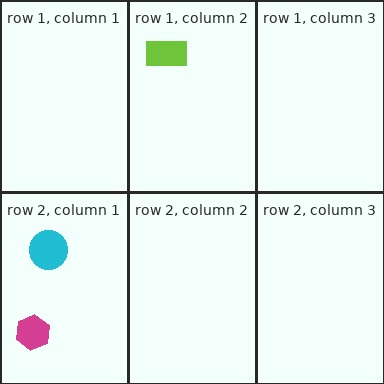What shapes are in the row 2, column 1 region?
The magenta hexagon, the cyan circle.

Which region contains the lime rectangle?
The row 1, column 2 region.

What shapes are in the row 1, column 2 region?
The lime rectangle.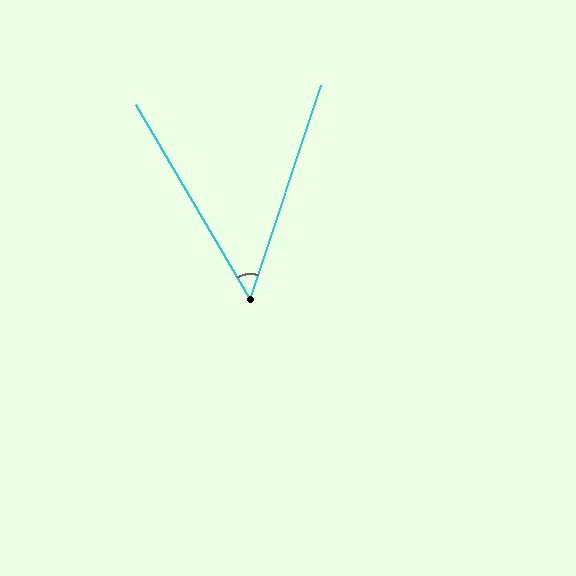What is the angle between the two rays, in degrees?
Approximately 49 degrees.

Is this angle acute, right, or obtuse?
It is acute.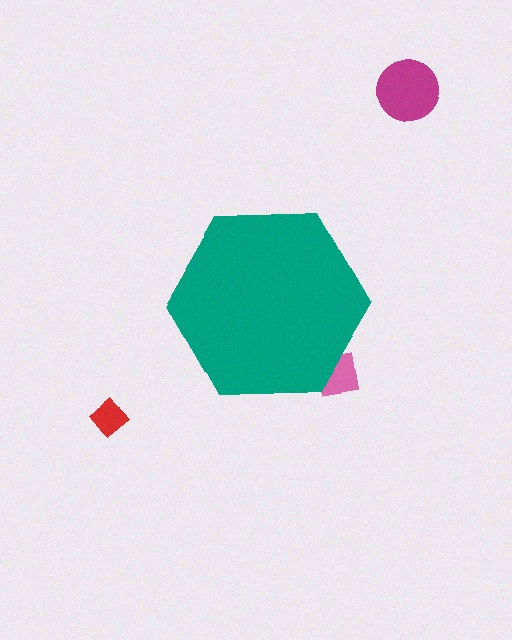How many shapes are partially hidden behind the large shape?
1 shape is partially hidden.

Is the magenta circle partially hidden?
No, the magenta circle is fully visible.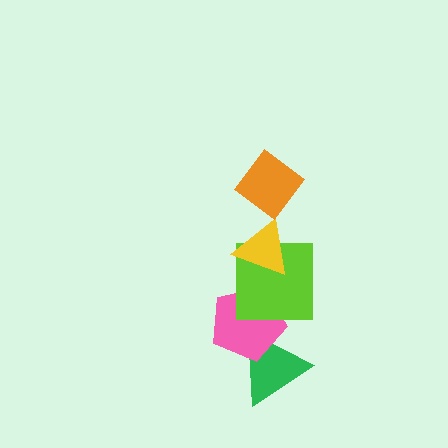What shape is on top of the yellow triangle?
The orange diamond is on top of the yellow triangle.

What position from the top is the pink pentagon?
The pink pentagon is 4th from the top.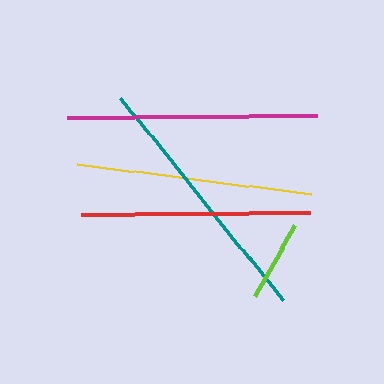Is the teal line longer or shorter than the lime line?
The teal line is longer than the lime line.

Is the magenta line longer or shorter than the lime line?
The magenta line is longer than the lime line.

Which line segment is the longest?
The teal line is the longest at approximately 260 pixels.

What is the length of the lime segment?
The lime segment is approximately 83 pixels long.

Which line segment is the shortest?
The lime line is the shortest at approximately 83 pixels.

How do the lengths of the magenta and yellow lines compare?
The magenta and yellow lines are approximately the same length.